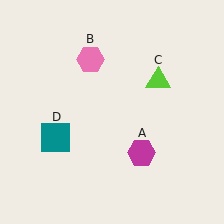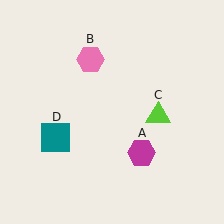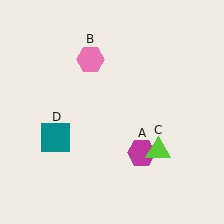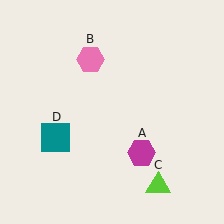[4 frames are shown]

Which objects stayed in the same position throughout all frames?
Magenta hexagon (object A) and pink hexagon (object B) and teal square (object D) remained stationary.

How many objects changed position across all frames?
1 object changed position: lime triangle (object C).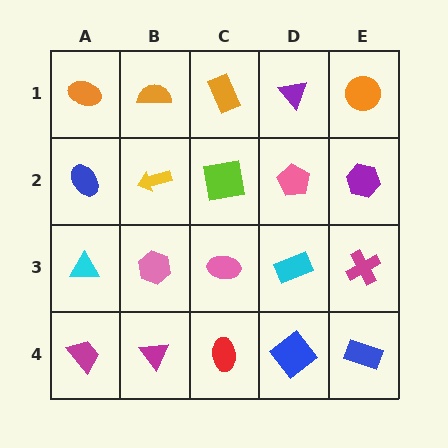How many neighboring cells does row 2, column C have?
4.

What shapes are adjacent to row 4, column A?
A cyan triangle (row 3, column A), a magenta triangle (row 4, column B).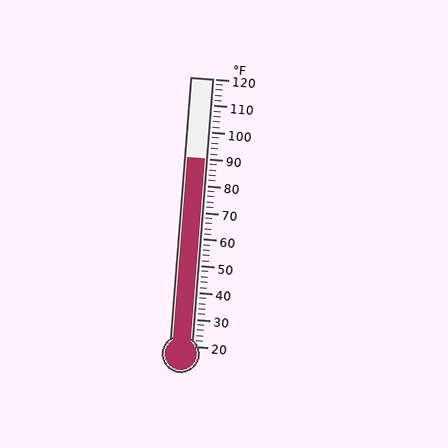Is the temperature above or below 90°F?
The temperature is at 90°F.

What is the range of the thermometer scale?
The thermometer scale ranges from 20°F to 120°F.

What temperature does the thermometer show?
The thermometer shows approximately 90°F.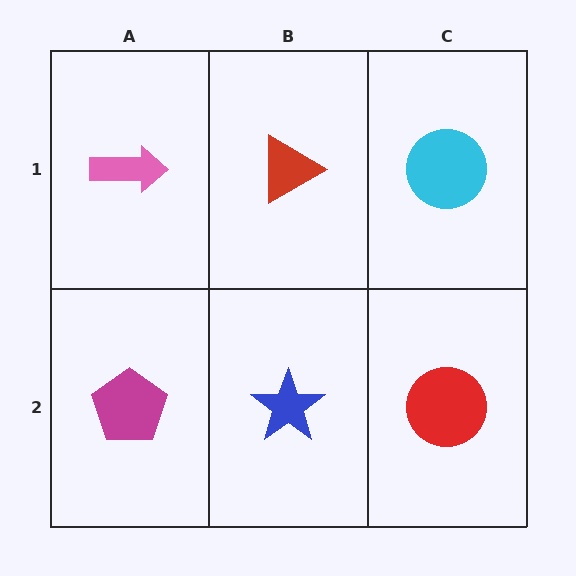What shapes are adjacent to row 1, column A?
A magenta pentagon (row 2, column A), a red triangle (row 1, column B).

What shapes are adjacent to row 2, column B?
A red triangle (row 1, column B), a magenta pentagon (row 2, column A), a red circle (row 2, column C).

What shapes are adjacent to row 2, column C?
A cyan circle (row 1, column C), a blue star (row 2, column B).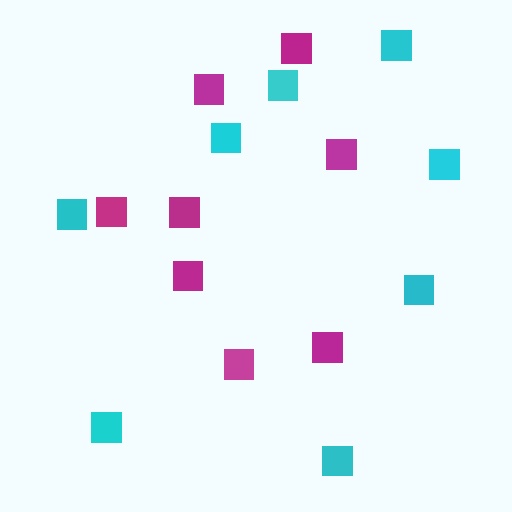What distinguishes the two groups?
There are 2 groups: one group of magenta squares (8) and one group of cyan squares (8).